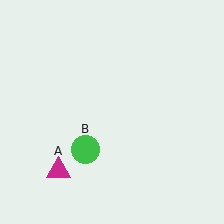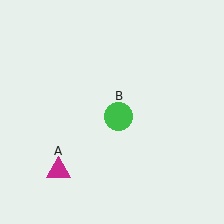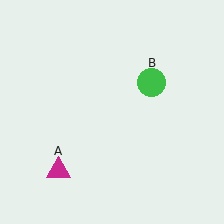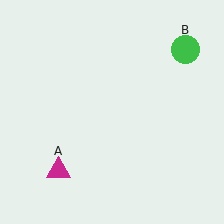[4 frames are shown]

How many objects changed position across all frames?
1 object changed position: green circle (object B).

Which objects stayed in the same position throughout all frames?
Magenta triangle (object A) remained stationary.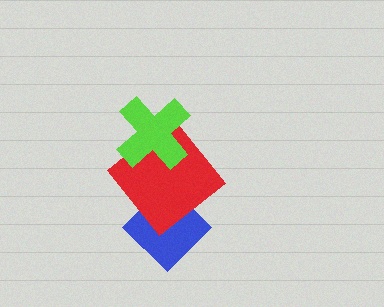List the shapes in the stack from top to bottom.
From top to bottom: the lime cross, the red diamond, the blue diamond.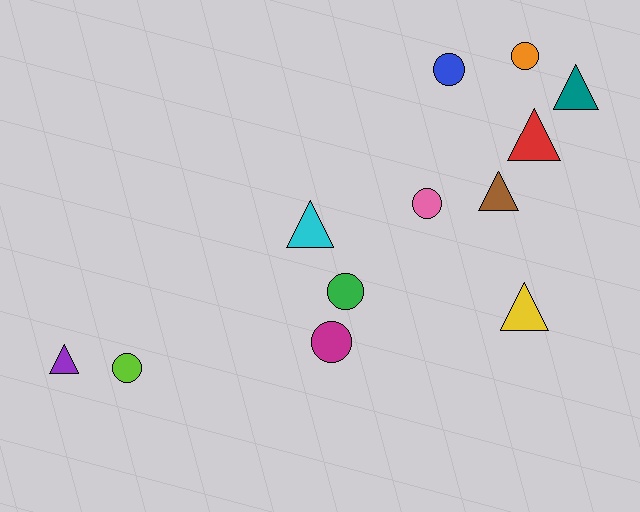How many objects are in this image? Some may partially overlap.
There are 12 objects.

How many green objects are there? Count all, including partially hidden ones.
There is 1 green object.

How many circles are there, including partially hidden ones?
There are 6 circles.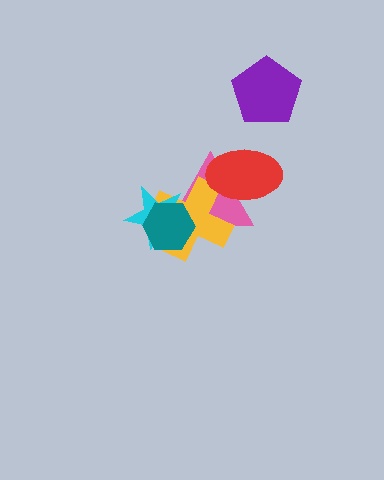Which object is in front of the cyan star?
The teal hexagon is in front of the cyan star.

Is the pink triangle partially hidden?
Yes, it is partially covered by another shape.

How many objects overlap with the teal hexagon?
3 objects overlap with the teal hexagon.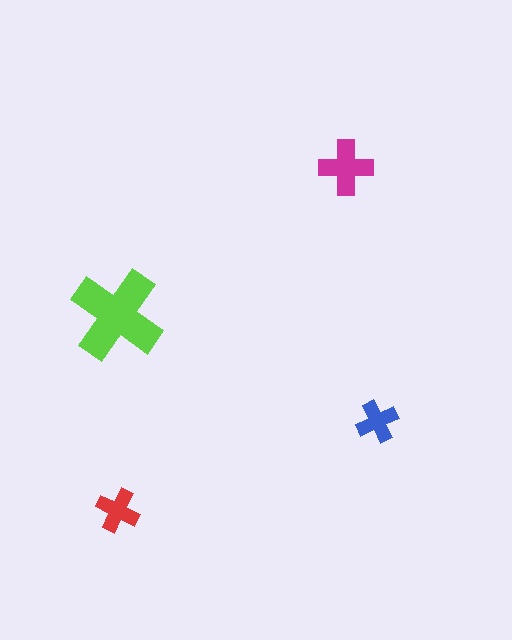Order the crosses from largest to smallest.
the lime one, the magenta one, the red one, the blue one.